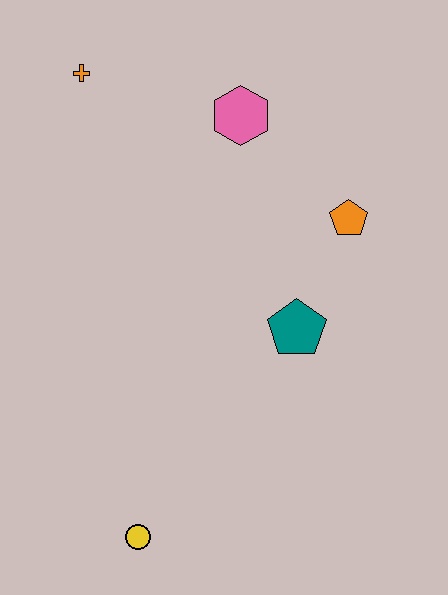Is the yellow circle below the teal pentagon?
Yes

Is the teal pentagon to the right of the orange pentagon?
No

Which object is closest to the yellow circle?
The teal pentagon is closest to the yellow circle.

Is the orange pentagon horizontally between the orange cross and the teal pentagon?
No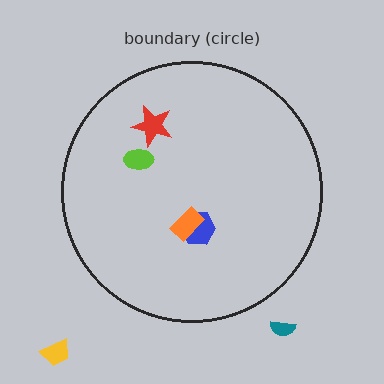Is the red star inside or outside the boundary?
Inside.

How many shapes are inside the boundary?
4 inside, 2 outside.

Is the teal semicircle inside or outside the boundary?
Outside.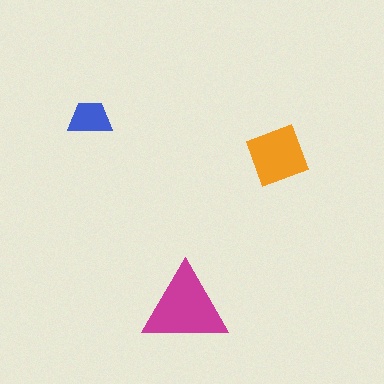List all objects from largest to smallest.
The magenta triangle, the orange diamond, the blue trapezoid.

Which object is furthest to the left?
The blue trapezoid is leftmost.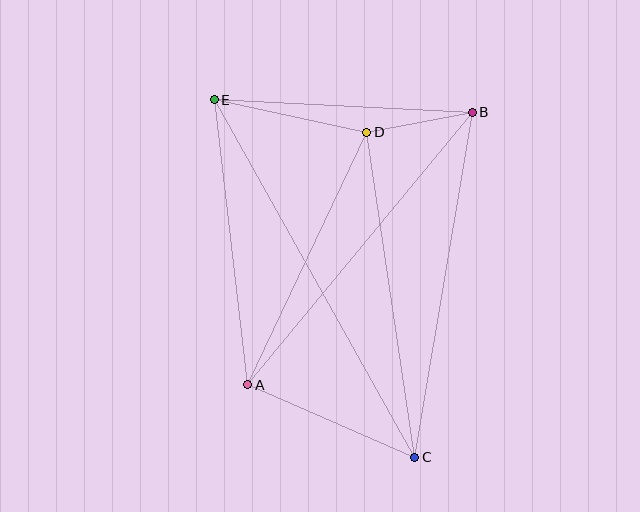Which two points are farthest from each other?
Points C and E are farthest from each other.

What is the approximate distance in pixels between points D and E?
The distance between D and E is approximately 156 pixels.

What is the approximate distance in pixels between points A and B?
The distance between A and B is approximately 353 pixels.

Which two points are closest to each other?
Points B and D are closest to each other.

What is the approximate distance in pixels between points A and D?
The distance between A and D is approximately 279 pixels.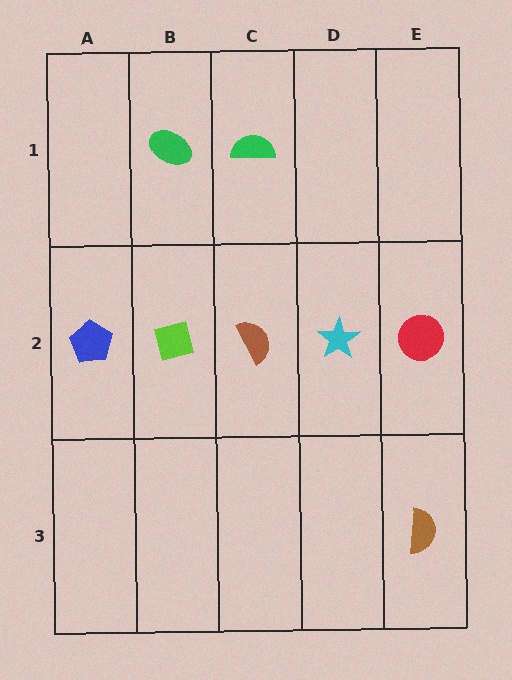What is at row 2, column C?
A brown semicircle.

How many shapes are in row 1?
2 shapes.